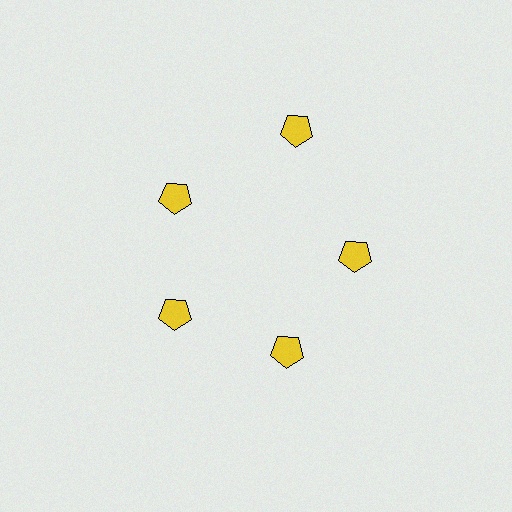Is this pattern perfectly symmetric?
No. The 5 yellow pentagons are arranged in a ring, but one element near the 1 o'clock position is pushed outward from the center, breaking the 5-fold rotational symmetry.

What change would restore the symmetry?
The symmetry would be restored by moving it inward, back onto the ring so that all 5 pentagons sit at equal angles and equal distance from the center.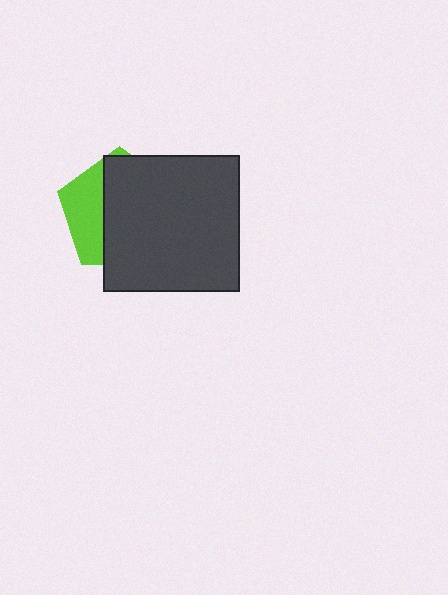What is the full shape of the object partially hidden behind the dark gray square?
The partially hidden object is a lime pentagon.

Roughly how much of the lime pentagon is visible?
A small part of it is visible (roughly 34%).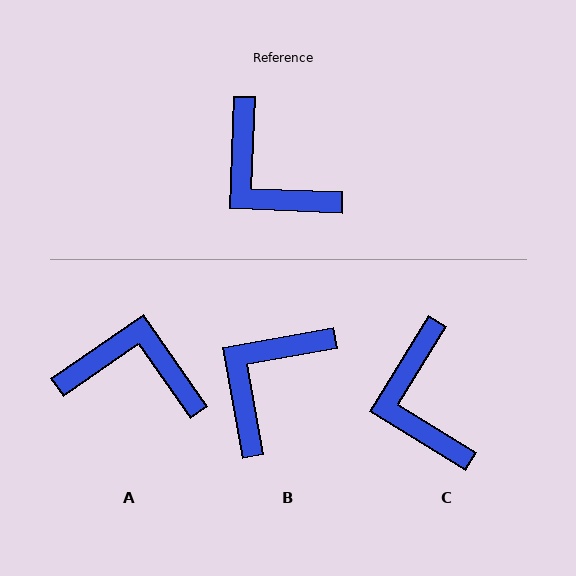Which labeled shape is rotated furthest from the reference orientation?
A, about 143 degrees away.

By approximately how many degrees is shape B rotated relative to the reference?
Approximately 78 degrees clockwise.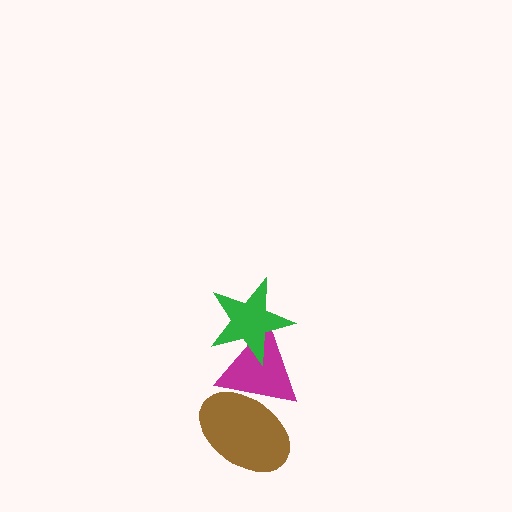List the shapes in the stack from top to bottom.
From top to bottom: the green star, the magenta triangle, the brown ellipse.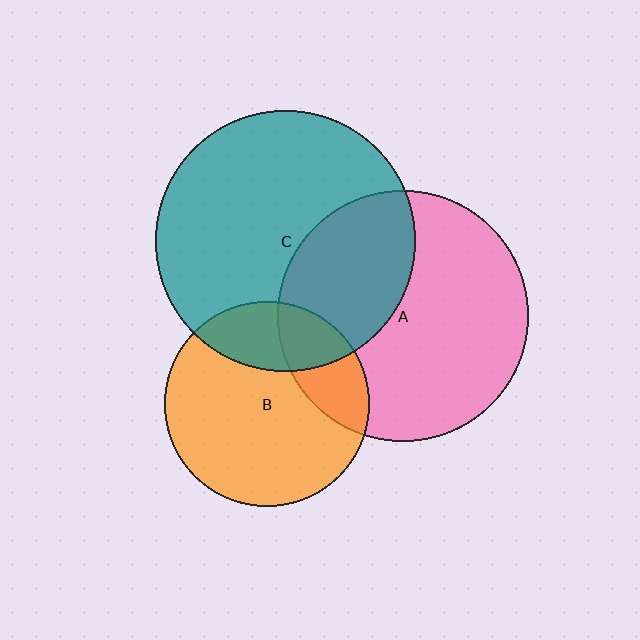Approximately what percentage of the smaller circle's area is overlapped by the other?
Approximately 25%.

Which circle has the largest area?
Circle C (teal).